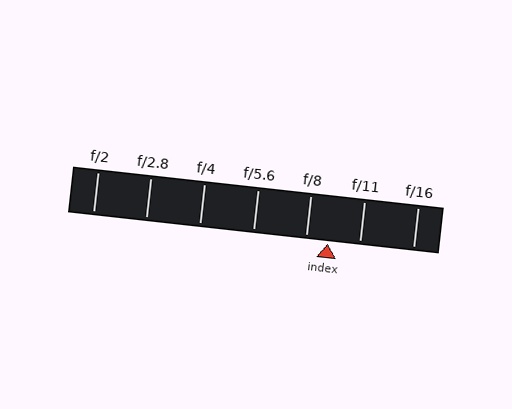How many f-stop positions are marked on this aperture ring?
There are 7 f-stop positions marked.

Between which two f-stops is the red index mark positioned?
The index mark is between f/8 and f/11.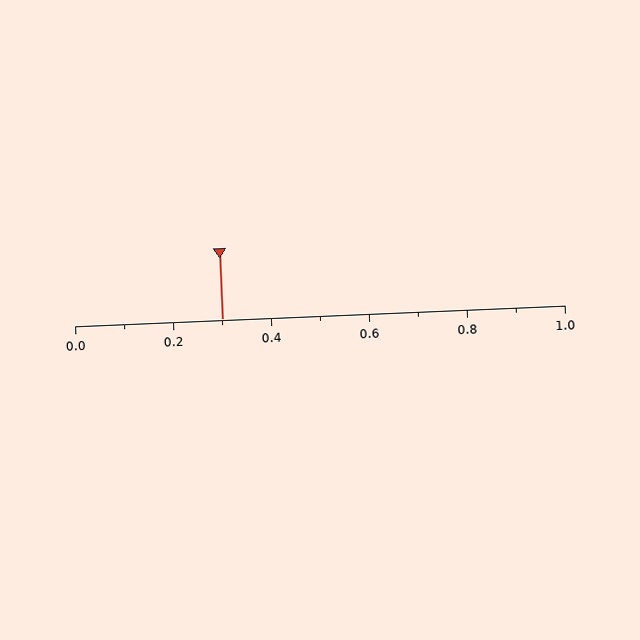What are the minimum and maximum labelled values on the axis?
The axis runs from 0.0 to 1.0.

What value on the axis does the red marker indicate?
The marker indicates approximately 0.3.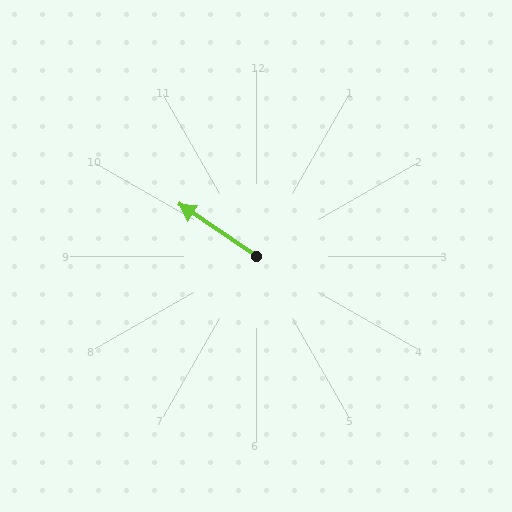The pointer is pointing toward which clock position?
Roughly 10 o'clock.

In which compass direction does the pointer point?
Northwest.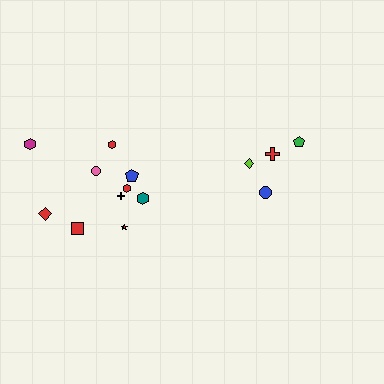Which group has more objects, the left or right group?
The left group.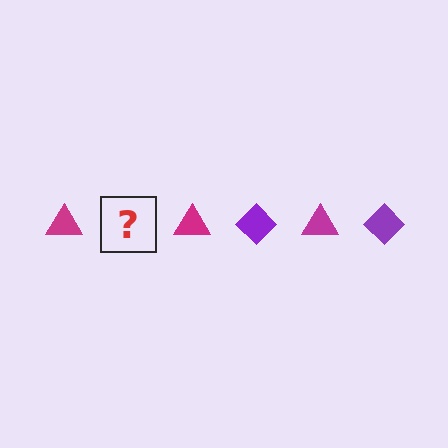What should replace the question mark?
The question mark should be replaced with a purple diamond.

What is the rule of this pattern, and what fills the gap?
The rule is that the pattern alternates between magenta triangle and purple diamond. The gap should be filled with a purple diamond.